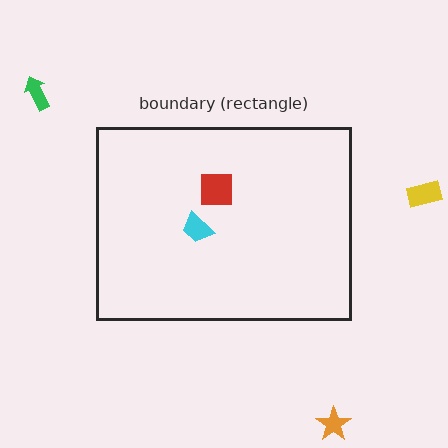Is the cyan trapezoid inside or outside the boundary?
Inside.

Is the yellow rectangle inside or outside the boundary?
Outside.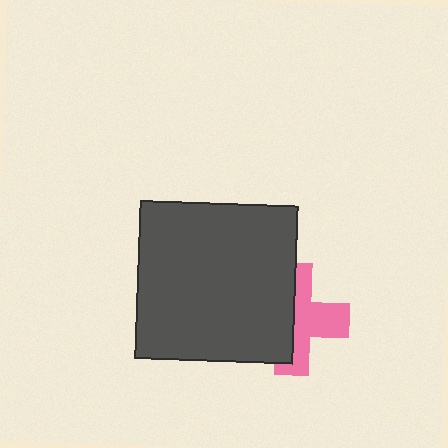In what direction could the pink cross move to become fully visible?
The pink cross could move right. That would shift it out from behind the dark gray square entirely.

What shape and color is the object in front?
The object in front is a dark gray square.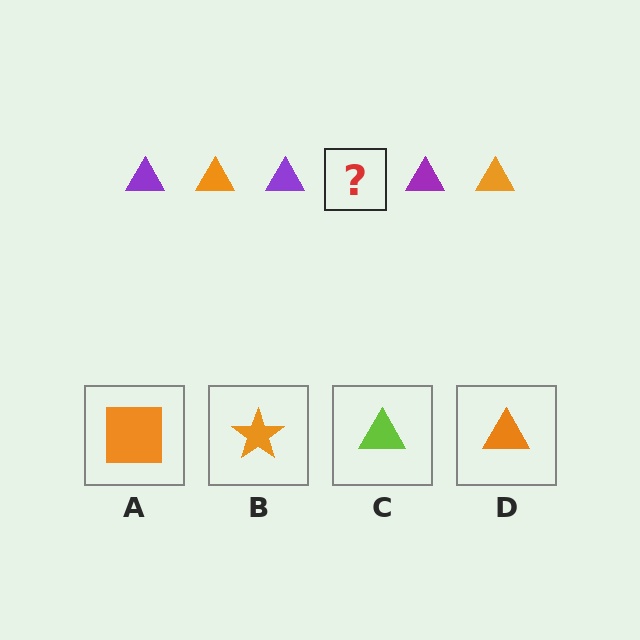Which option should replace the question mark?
Option D.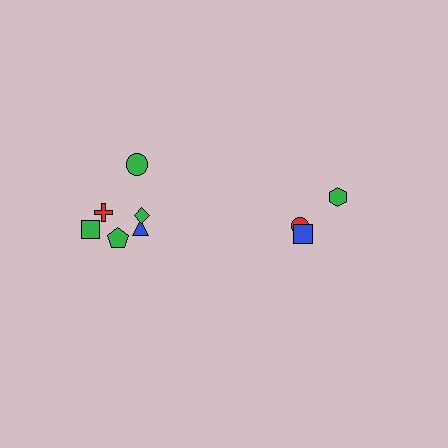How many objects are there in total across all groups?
There are 9 objects.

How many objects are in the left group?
There are 6 objects.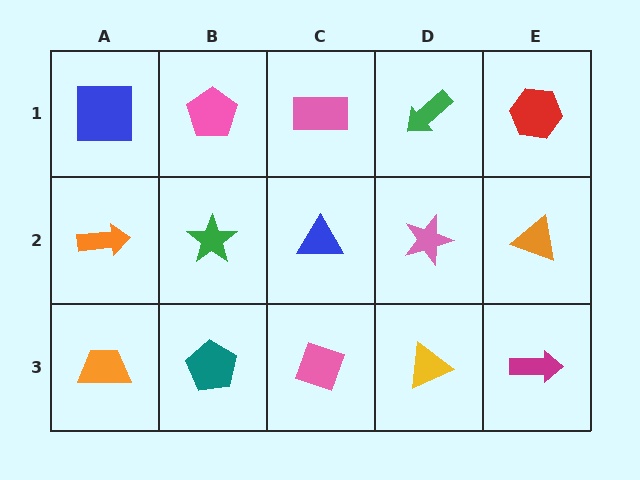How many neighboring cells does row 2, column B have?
4.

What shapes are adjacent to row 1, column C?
A blue triangle (row 2, column C), a pink pentagon (row 1, column B), a green arrow (row 1, column D).